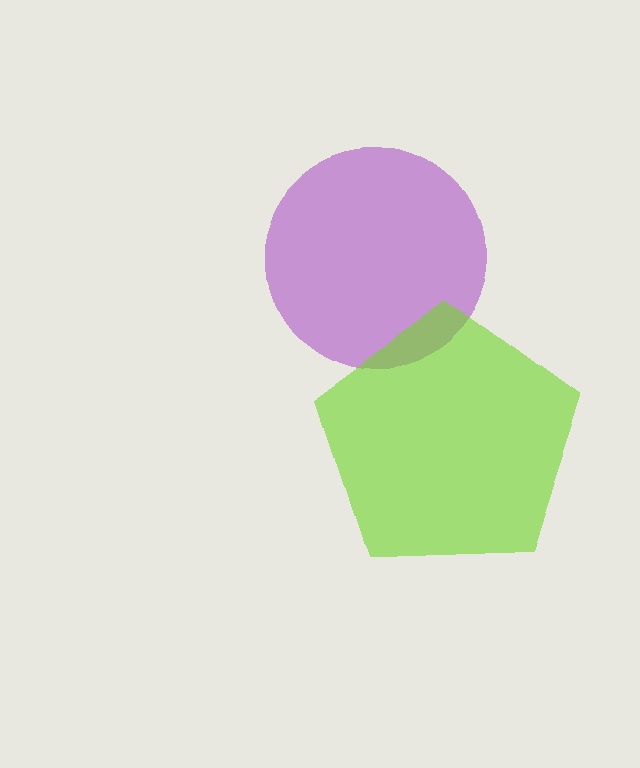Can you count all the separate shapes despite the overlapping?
Yes, there are 2 separate shapes.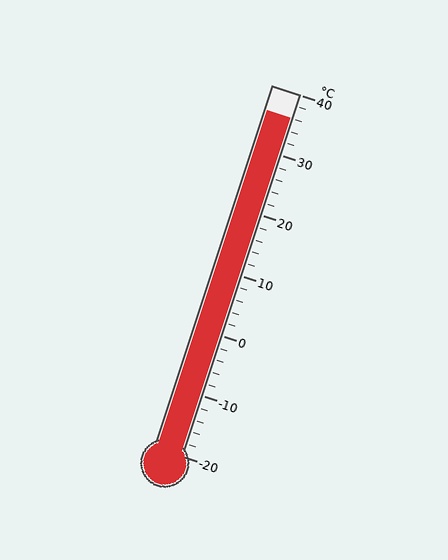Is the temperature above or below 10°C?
The temperature is above 10°C.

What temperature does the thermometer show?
The thermometer shows approximately 36°C.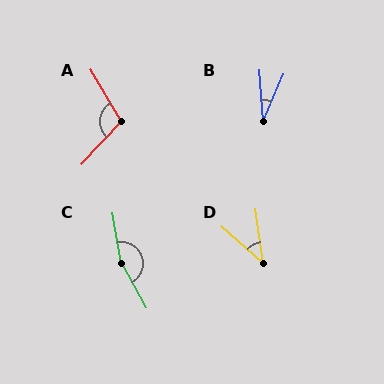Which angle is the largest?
C, at approximately 160 degrees.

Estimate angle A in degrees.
Approximately 107 degrees.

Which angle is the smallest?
B, at approximately 27 degrees.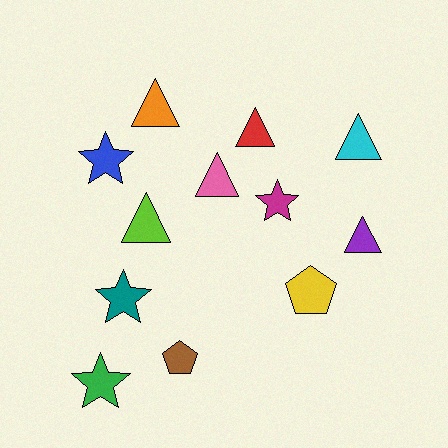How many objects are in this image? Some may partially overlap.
There are 12 objects.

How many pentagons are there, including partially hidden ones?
There are 2 pentagons.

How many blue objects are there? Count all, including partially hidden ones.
There is 1 blue object.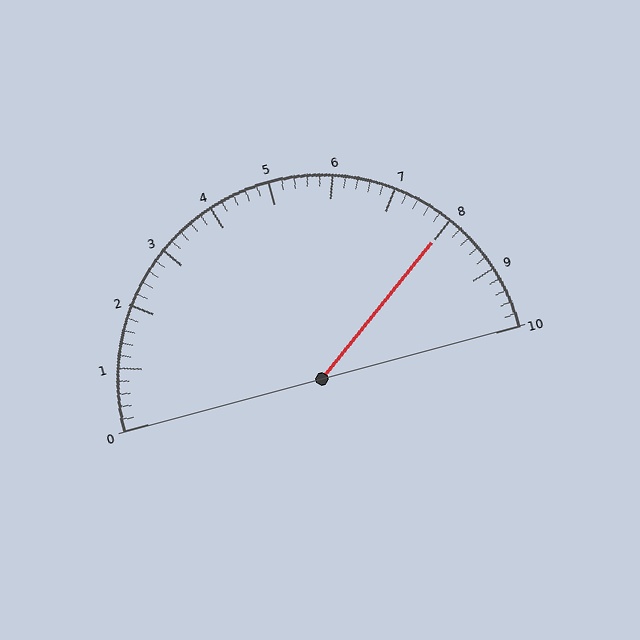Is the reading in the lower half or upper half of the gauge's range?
The reading is in the upper half of the range (0 to 10).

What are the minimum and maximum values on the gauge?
The gauge ranges from 0 to 10.